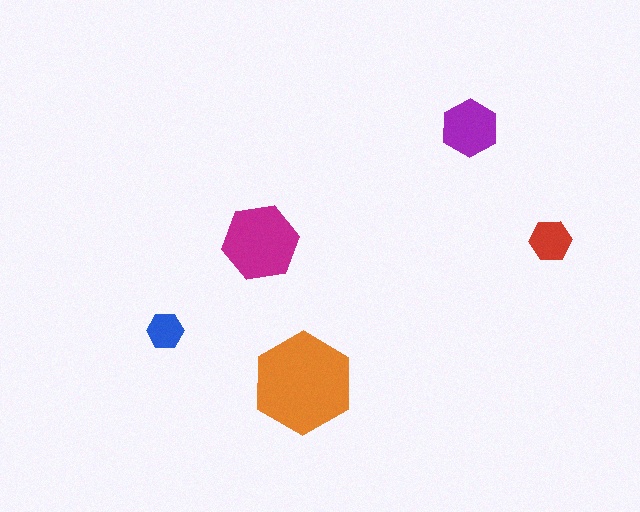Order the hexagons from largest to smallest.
the orange one, the magenta one, the purple one, the red one, the blue one.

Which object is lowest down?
The orange hexagon is bottommost.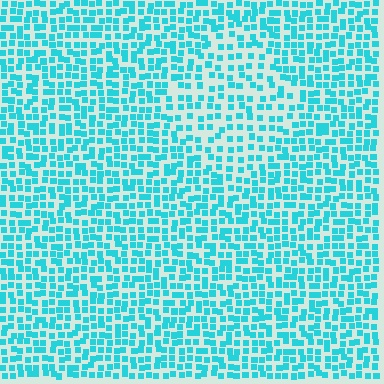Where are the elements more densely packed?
The elements are more densely packed outside the diamond boundary.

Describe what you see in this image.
The image contains small cyan elements arranged at two different densities. A diamond-shaped region is visible where the elements are less densely packed than the surrounding area.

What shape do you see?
I see a diamond.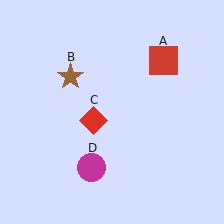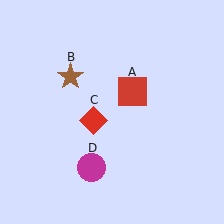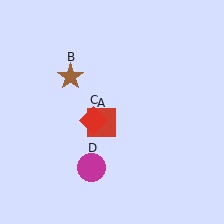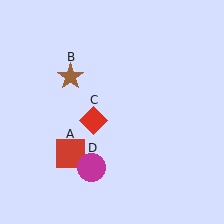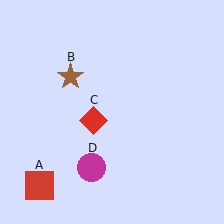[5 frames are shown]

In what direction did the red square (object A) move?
The red square (object A) moved down and to the left.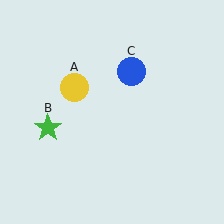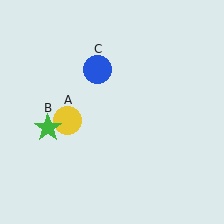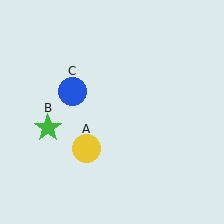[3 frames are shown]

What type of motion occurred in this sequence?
The yellow circle (object A), blue circle (object C) rotated counterclockwise around the center of the scene.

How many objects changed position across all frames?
2 objects changed position: yellow circle (object A), blue circle (object C).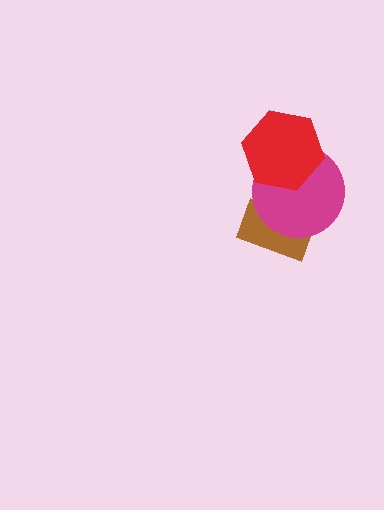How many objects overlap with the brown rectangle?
1 object overlaps with the brown rectangle.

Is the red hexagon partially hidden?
No, no other shape covers it.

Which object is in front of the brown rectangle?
The magenta circle is in front of the brown rectangle.